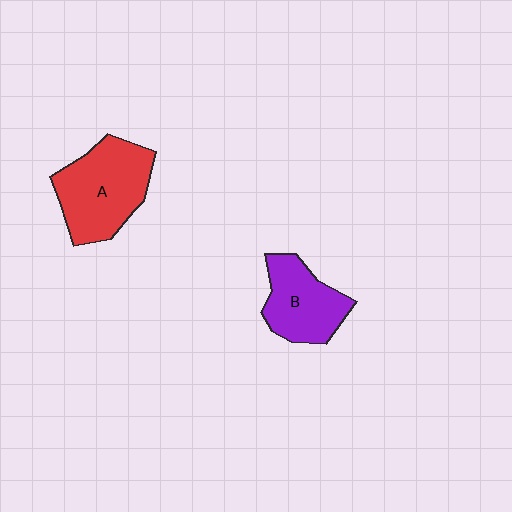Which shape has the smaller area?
Shape B (purple).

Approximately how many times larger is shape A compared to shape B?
Approximately 1.4 times.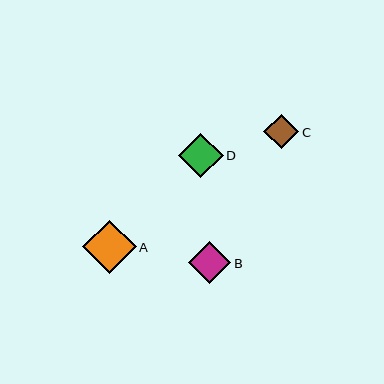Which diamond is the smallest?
Diamond C is the smallest with a size of approximately 35 pixels.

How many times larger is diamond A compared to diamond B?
Diamond A is approximately 1.3 times the size of diamond B.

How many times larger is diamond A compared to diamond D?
Diamond A is approximately 1.2 times the size of diamond D.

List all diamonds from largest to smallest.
From largest to smallest: A, D, B, C.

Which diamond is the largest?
Diamond A is the largest with a size of approximately 54 pixels.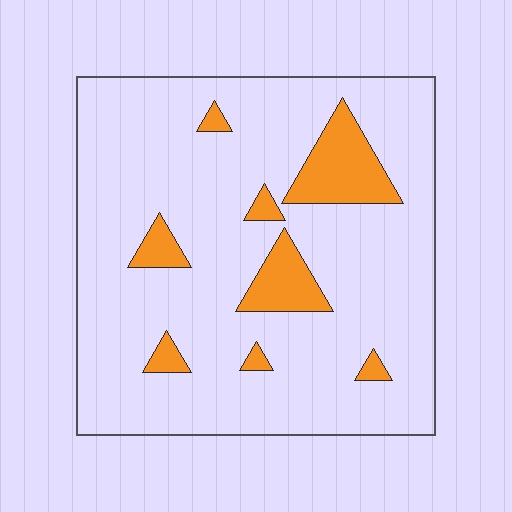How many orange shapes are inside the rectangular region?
8.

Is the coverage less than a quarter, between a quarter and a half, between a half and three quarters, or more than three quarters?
Less than a quarter.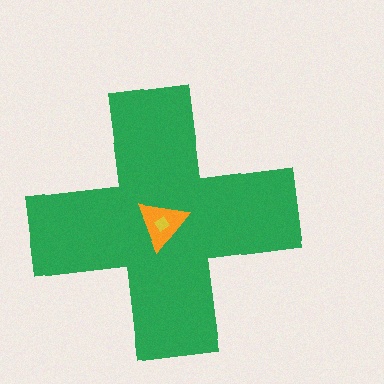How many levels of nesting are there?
3.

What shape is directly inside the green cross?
The orange triangle.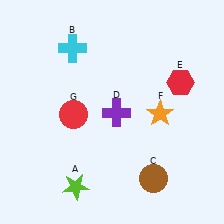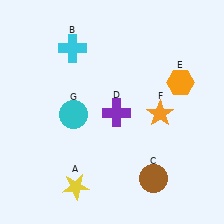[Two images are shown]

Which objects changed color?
A changed from lime to yellow. E changed from red to orange. G changed from red to cyan.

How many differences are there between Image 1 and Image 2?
There are 3 differences between the two images.